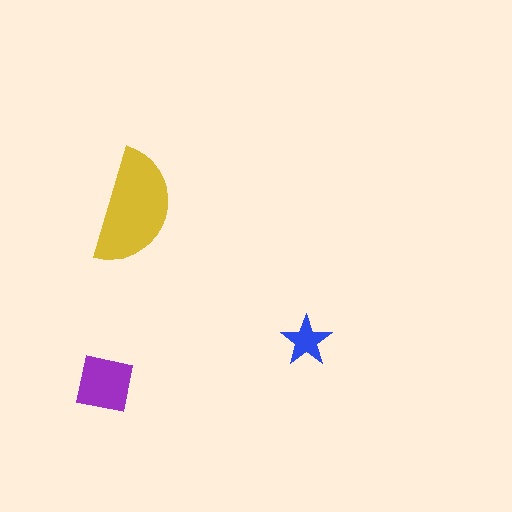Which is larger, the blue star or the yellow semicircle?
The yellow semicircle.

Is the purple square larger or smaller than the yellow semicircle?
Smaller.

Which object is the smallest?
The blue star.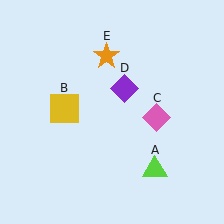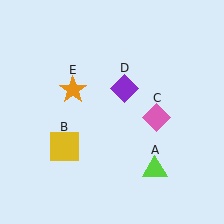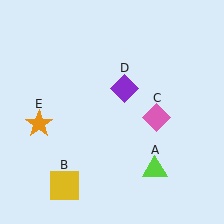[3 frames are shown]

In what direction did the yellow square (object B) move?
The yellow square (object B) moved down.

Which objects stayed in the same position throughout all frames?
Lime triangle (object A) and pink diamond (object C) and purple diamond (object D) remained stationary.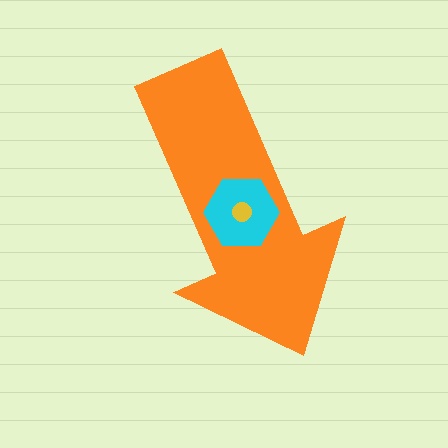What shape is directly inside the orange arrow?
The cyan hexagon.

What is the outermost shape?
The orange arrow.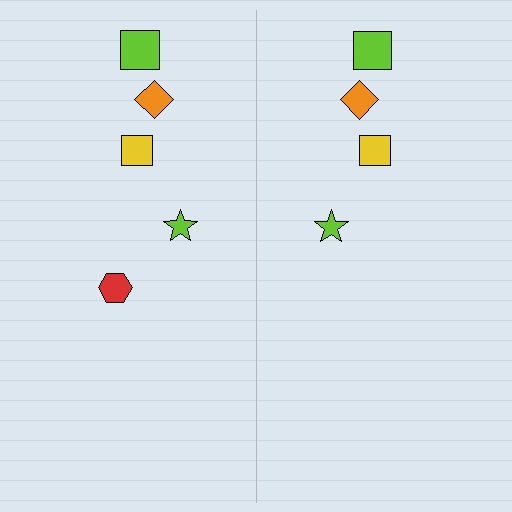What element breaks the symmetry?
A red hexagon is missing from the right side.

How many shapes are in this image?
There are 9 shapes in this image.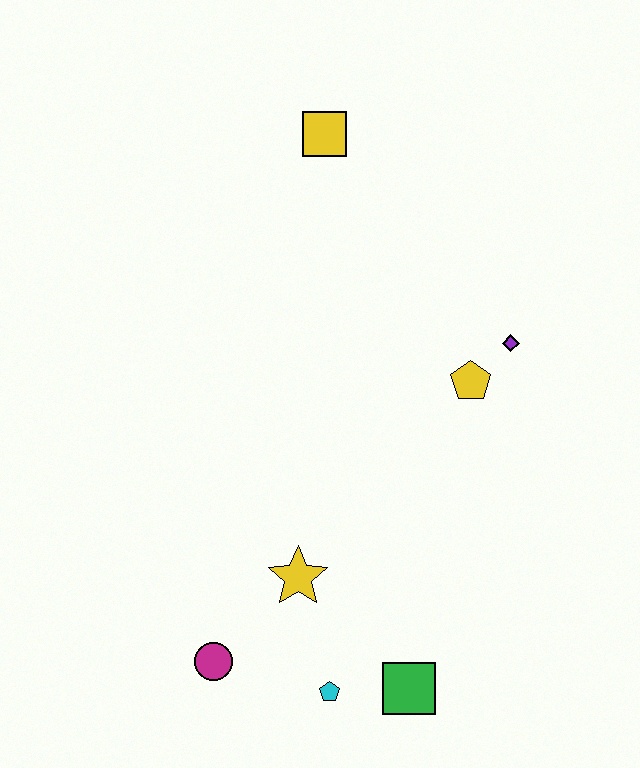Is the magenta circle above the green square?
Yes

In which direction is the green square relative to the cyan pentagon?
The green square is to the right of the cyan pentagon.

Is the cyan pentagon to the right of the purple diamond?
No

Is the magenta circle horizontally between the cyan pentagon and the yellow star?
No